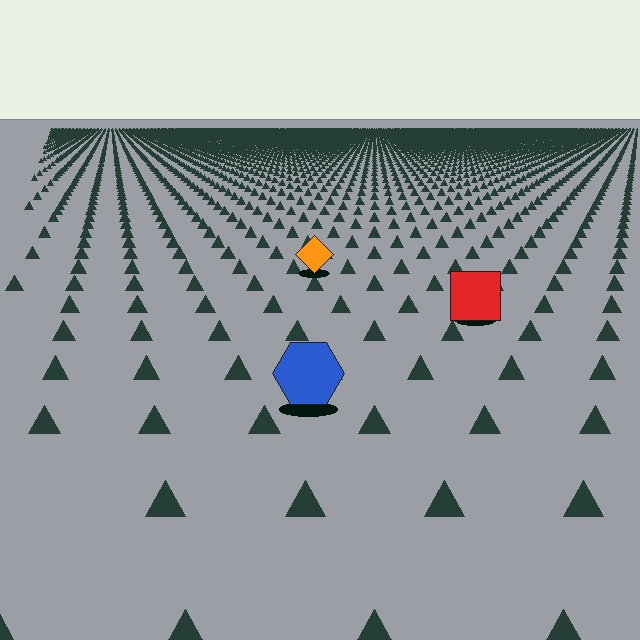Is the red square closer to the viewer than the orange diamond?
Yes. The red square is closer — you can tell from the texture gradient: the ground texture is coarser near it.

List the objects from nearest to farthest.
From nearest to farthest: the blue hexagon, the red square, the orange diamond.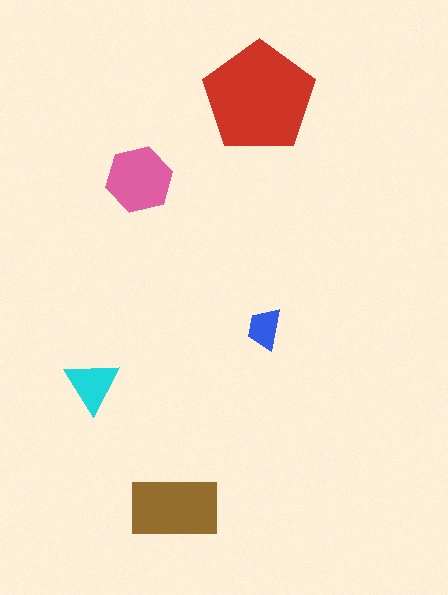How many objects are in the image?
There are 5 objects in the image.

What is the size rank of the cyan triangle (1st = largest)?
4th.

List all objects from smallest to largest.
The blue trapezoid, the cyan triangle, the pink hexagon, the brown rectangle, the red pentagon.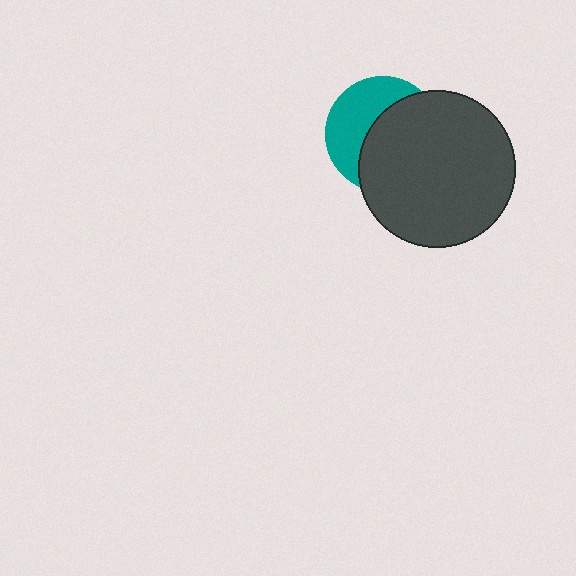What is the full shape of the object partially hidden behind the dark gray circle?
The partially hidden object is a teal circle.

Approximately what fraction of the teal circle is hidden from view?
Roughly 58% of the teal circle is hidden behind the dark gray circle.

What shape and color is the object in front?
The object in front is a dark gray circle.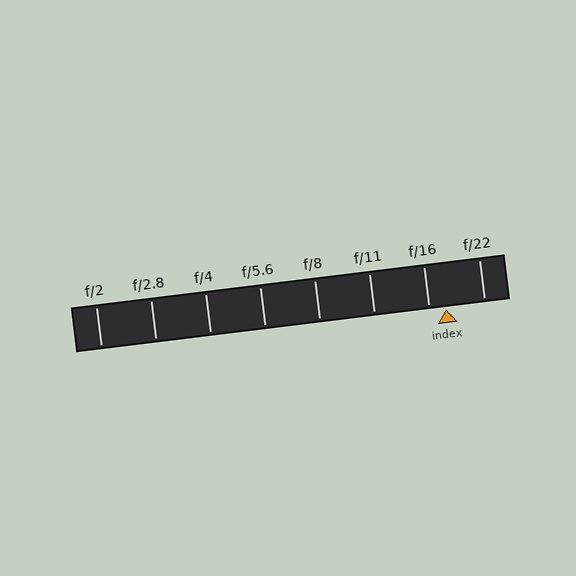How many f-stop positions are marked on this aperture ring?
There are 8 f-stop positions marked.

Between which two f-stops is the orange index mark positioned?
The index mark is between f/16 and f/22.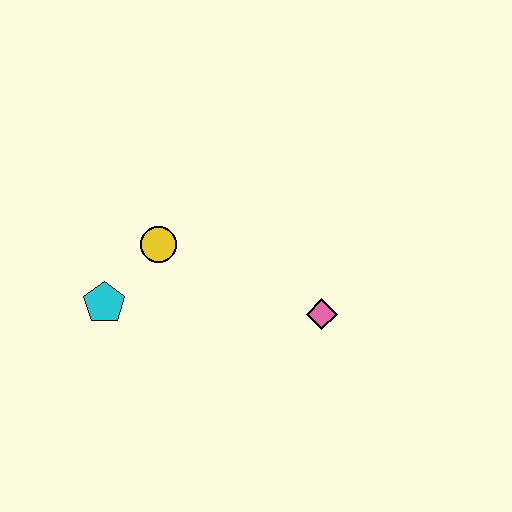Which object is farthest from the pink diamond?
The cyan pentagon is farthest from the pink diamond.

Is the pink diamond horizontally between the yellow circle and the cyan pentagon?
No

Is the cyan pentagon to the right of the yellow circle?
No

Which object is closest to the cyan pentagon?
The yellow circle is closest to the cyan pentagon.